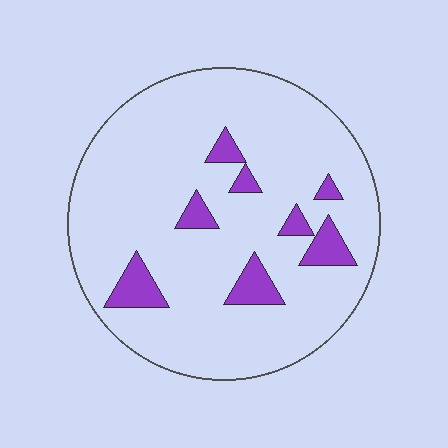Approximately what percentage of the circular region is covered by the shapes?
Approximately 10%.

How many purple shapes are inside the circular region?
8.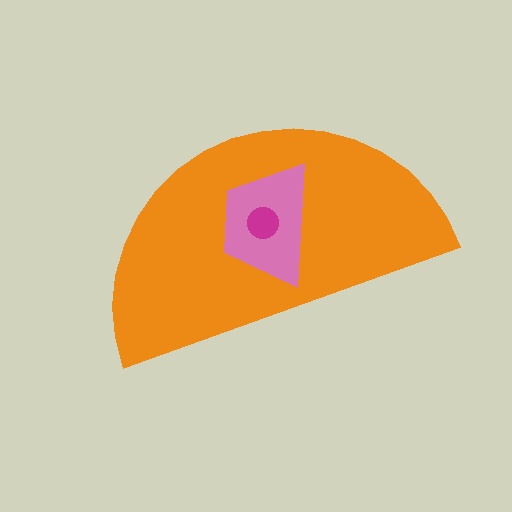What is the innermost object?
The magenta circle.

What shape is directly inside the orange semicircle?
The pink trapezoid.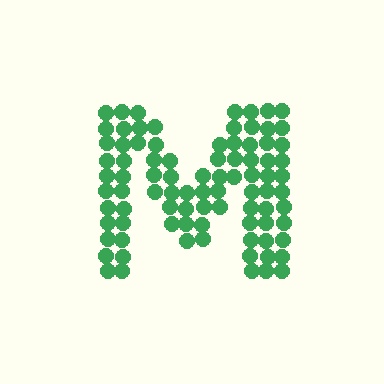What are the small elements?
The small elements are circles.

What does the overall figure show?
The overall figure shows the letter M.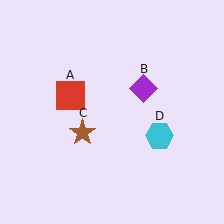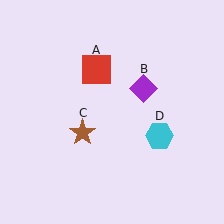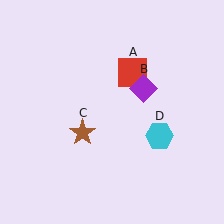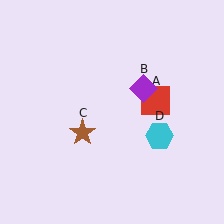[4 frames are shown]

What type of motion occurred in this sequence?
The red square (object A) rotated clockwise around the center of the scene.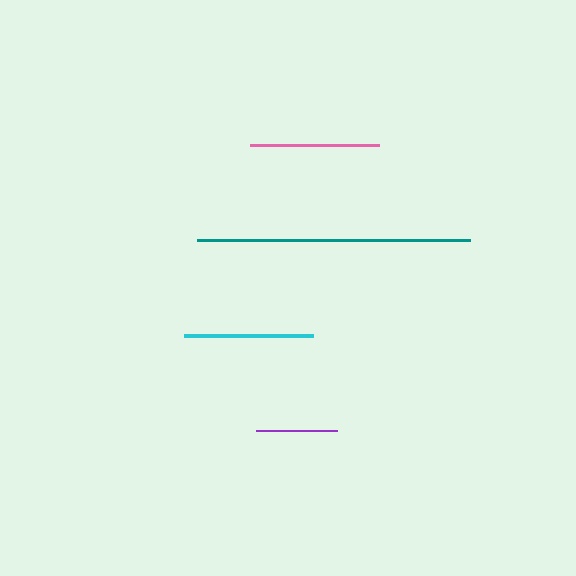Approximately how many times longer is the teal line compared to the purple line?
The teal line is approximately 3.3 times the length of the purple line.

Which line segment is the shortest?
The purple line is the shortest at approximately 82 pixels.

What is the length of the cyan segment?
The cyan segment is approximately 128 pixels long.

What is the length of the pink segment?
The pink segment is approximately 129 pixels long.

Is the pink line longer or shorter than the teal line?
The teal line is longer than the pink line.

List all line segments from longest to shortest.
From longest to shortest: teal, pink, cyan, purple.